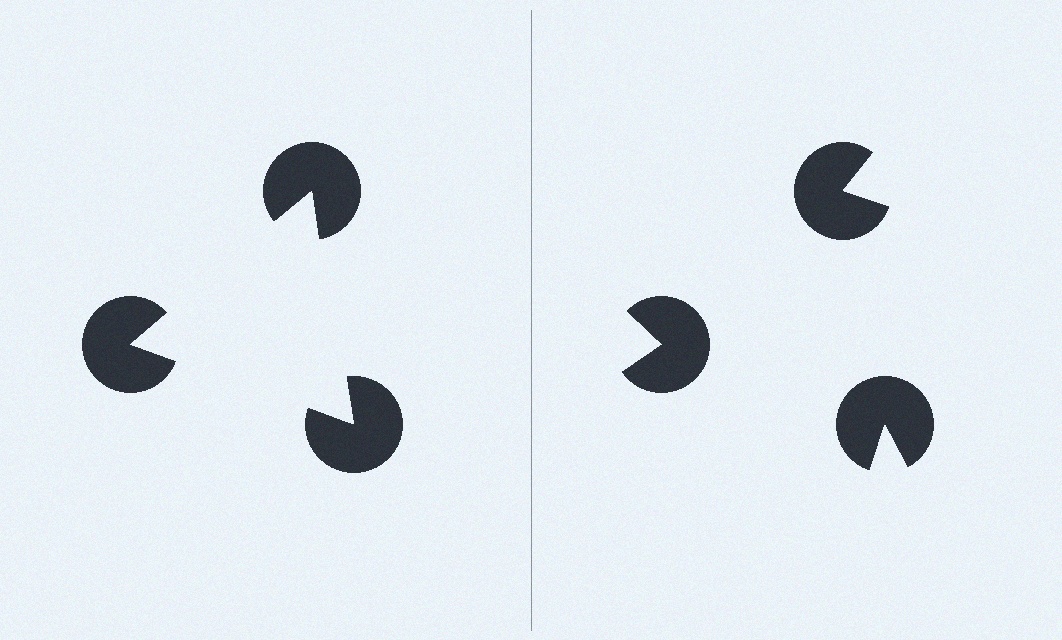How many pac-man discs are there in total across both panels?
6 — 3 on each side.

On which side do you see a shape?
An illusory triangle appears on the left side. On the right side the wedge cuts are rotated, so no coherent shape forms.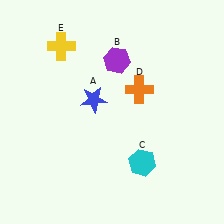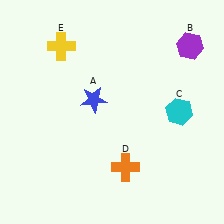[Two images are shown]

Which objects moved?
The objects that moved are: the purple hexagon (B), the cyan hexagon (C), the orange cross (D).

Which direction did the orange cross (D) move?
The orange cross (D) moved down.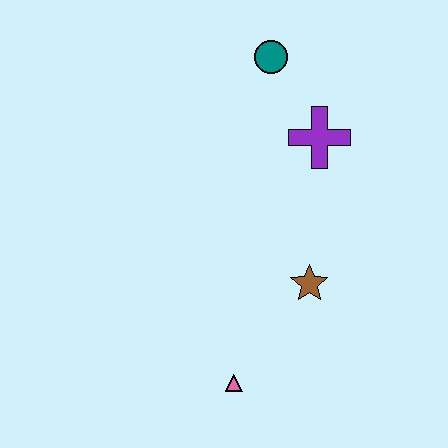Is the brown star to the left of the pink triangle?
No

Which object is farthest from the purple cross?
The pink triangle is farthest from the purple cross.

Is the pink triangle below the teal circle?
Yes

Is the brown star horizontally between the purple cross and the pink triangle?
Yes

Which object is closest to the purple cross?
The teal circle is closest to the purple cross.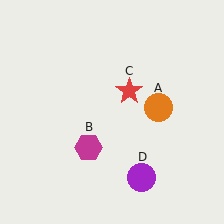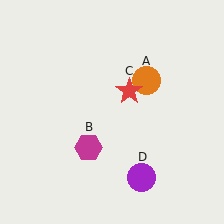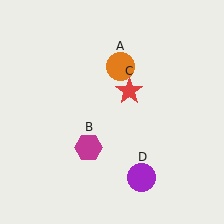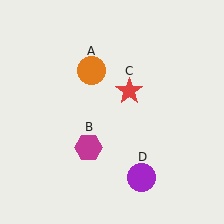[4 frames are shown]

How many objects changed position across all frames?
1 object changed position: orange circle (object A).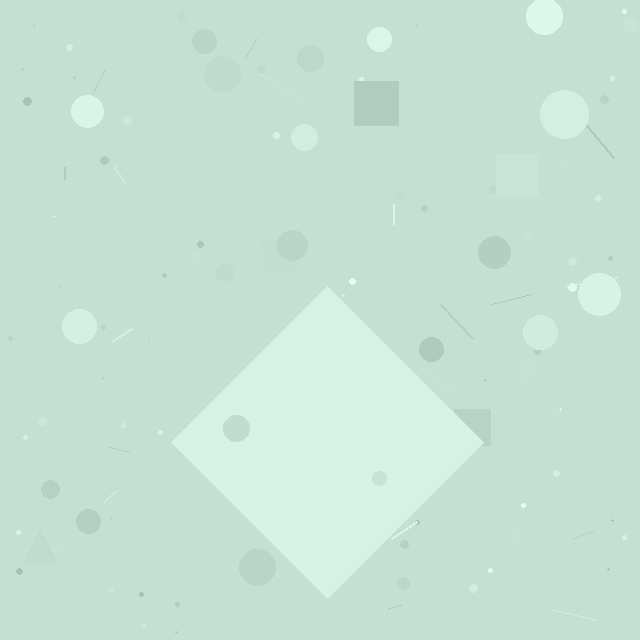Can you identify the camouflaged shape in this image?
The camouflaged shape is a diamond.